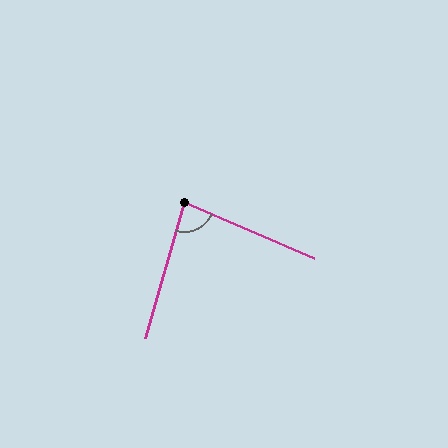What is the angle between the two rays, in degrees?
Approximately 83 degrees.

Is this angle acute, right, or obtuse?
It is acute.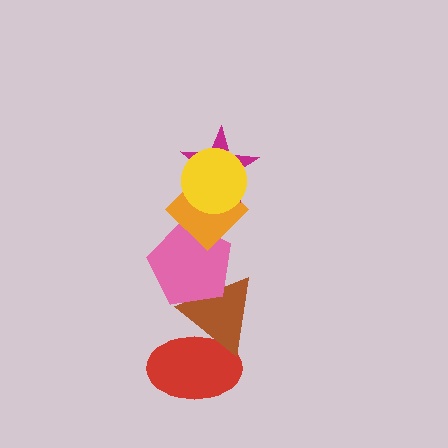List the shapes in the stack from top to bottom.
From top to bottom: the yellow circle, the magenta star, the orange diamond, the pink pentagon, the brown triangle, the red ellipse.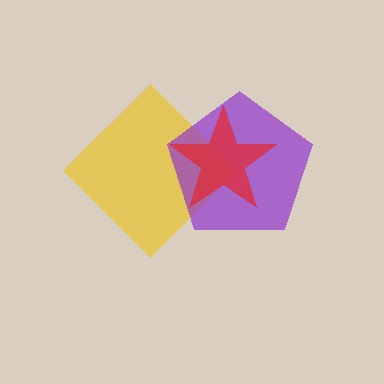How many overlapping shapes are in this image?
There are 3 overlapping shapes in the image.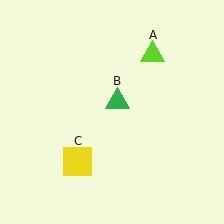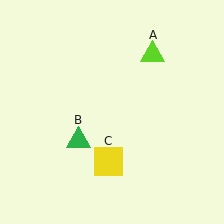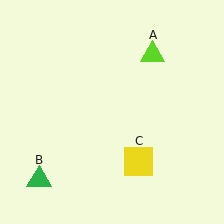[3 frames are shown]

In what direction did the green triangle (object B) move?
The green triangle (object B) moved down and to the left.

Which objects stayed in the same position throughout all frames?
Lime triangle (object A) remained stationary.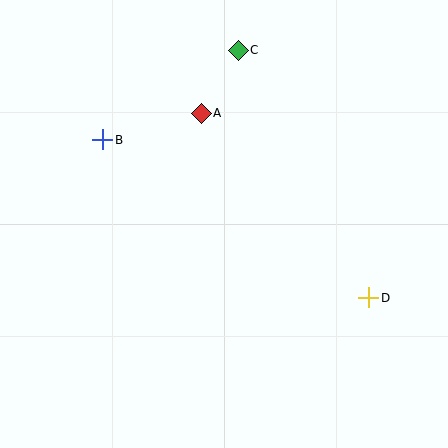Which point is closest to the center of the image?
Point A at (201, 113) is closest to the center.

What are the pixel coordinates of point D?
Point D is at (369, 298).